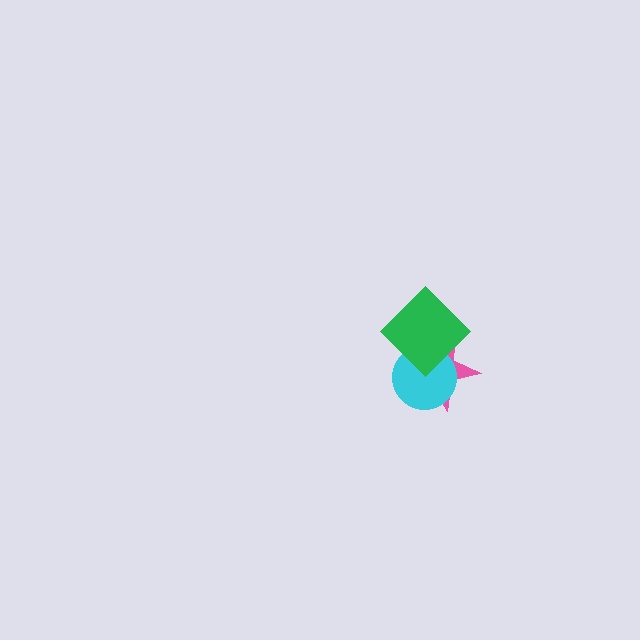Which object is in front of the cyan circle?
The green diamond is in front of the cyan circle.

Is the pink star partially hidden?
Yes, it is partially covered by another shape.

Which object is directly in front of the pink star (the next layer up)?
The cyan circle is directly in front of the pink star.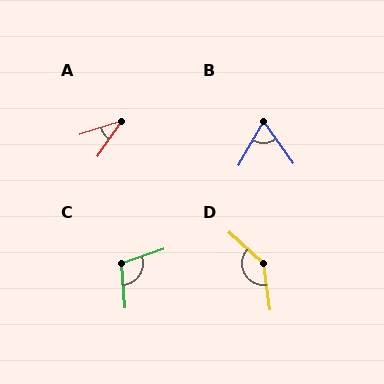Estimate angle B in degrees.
Approximately 65 degrees.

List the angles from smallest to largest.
A (37°), B (65°), C (105°), D (141°).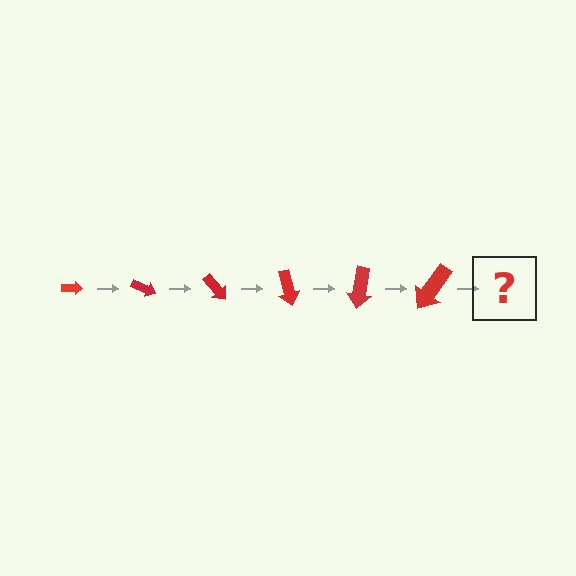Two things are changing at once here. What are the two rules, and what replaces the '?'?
The two rules are that the arrow grows larger each step and it rotates 25 degrees each step. The '?' should be an arrow, larger than the previous one and rotated 150 degrees from the start.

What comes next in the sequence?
The next element should be an arrow, larger than the previous one and rotated 150 degrees from the start.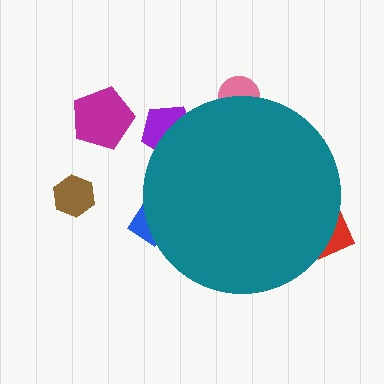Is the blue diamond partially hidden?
Yes, the blue diamond is partially hidden behind the teal circle.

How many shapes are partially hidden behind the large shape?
4 shapes are partially hidden.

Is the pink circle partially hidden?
Yes, the pink circle is partially hidden behind the teal circle.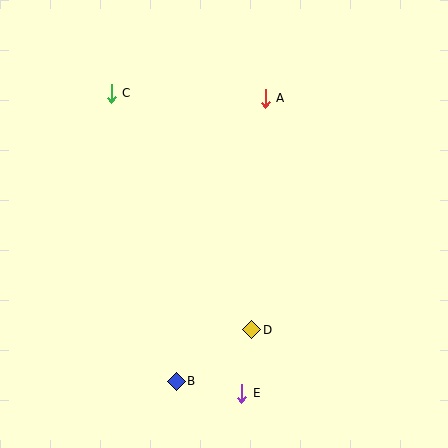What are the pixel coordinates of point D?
Point D is at (252, 330).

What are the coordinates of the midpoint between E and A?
The midpoint between E and A is at (253, 246).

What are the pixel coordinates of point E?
Point E is at (242, 393).